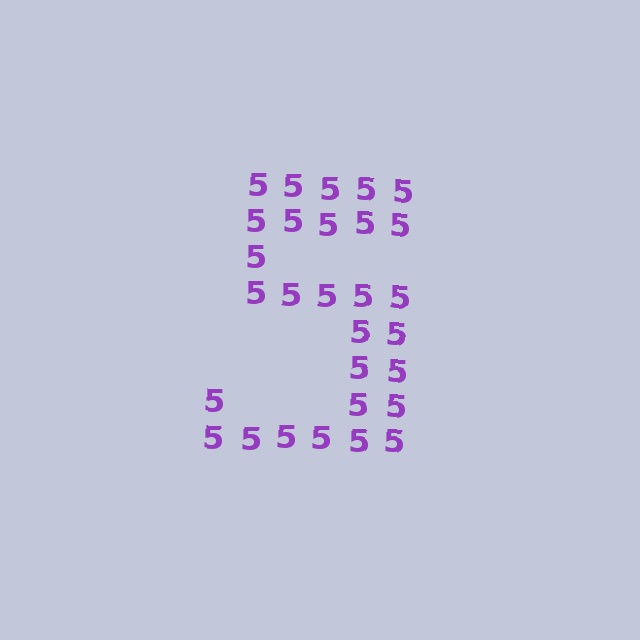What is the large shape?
The large shape is the digit 5.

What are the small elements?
The small elements are digit 5's.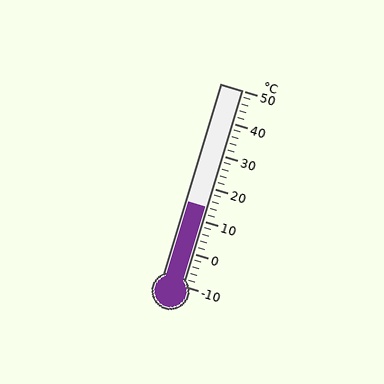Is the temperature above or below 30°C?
The temperature is below 30°C.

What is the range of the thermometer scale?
The thermometer scale ranges from -10°C to 50°C.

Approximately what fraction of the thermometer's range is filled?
The thermometer is filled to approximately 40% of its range.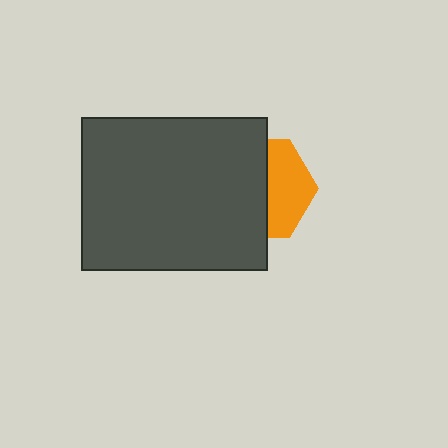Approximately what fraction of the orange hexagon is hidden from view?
Roughly 57% of the orange hexagon is hidden behind the dark gray rectangle.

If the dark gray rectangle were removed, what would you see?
You would see the complete orange hexagon.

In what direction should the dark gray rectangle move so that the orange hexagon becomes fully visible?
The dark gray rectangle should move left. That is the shortest direction to clear the overlap and leave the orange hexagon fully visible.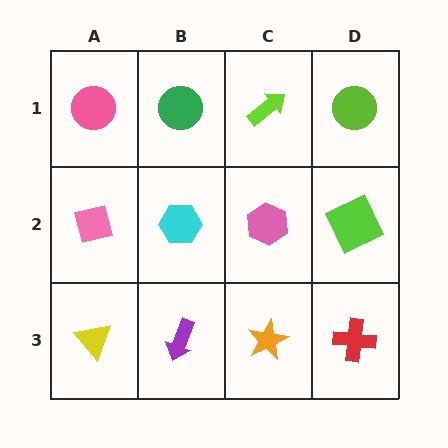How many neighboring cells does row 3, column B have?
3.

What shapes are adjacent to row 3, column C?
A pink hexagon (row 2, column C), a purple arrow (row 3, column B), a red cross (row 3, column D).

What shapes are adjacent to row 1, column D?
A lime square (row 2, column D), a lime arrow (row 1, column C).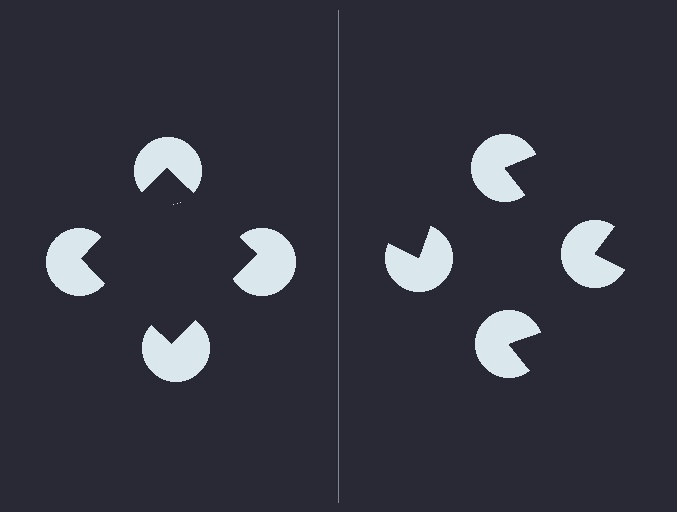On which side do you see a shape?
An illusory square appears on the left side. On the right side the wedge cuts are rotated, so no coherent shape forms.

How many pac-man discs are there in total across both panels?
8 — 4 on each side.